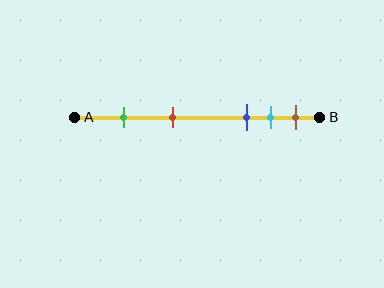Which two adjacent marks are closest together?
The cyan and brown marks are the closest adjacent pair.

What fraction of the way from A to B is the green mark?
The green mark is approximately 20% (0.2) of the way from A to B.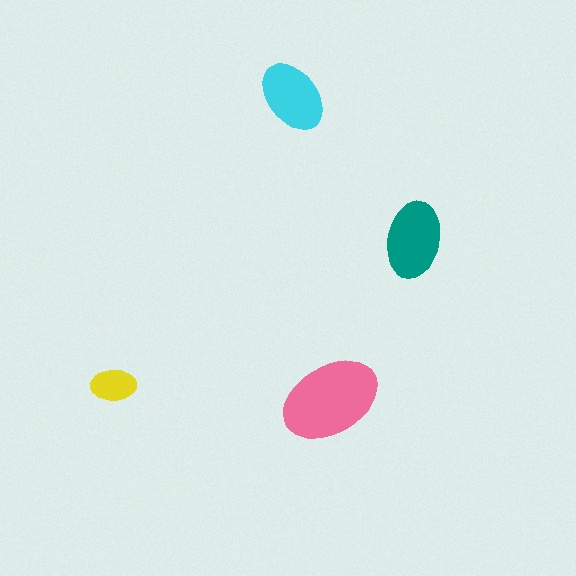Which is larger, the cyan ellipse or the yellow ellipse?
The cyan one.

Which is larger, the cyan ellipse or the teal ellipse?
The teal one.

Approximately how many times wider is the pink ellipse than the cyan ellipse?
About 1.5 times wider.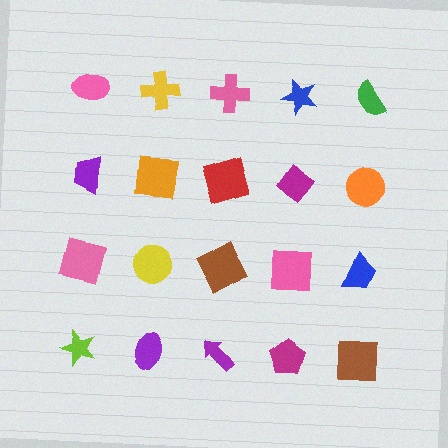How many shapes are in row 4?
5 shapes.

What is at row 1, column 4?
A blue star.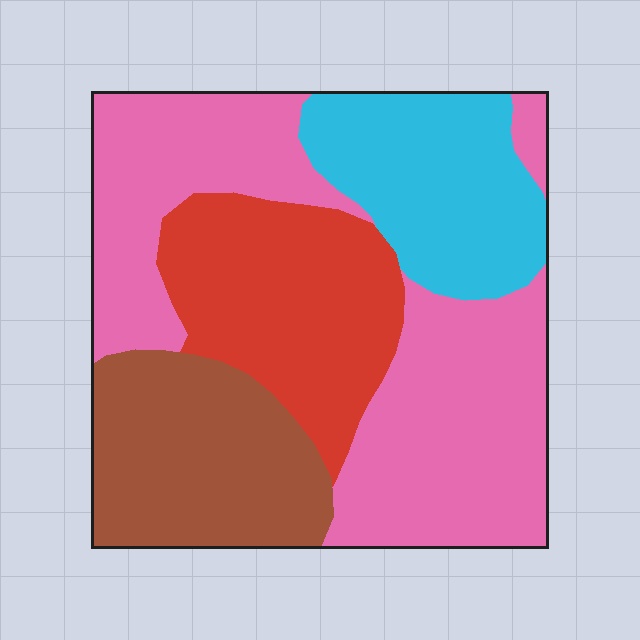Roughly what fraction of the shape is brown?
Brown takes up about one fifth (1/5) of the shape.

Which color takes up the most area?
Pink, at roughly 40%.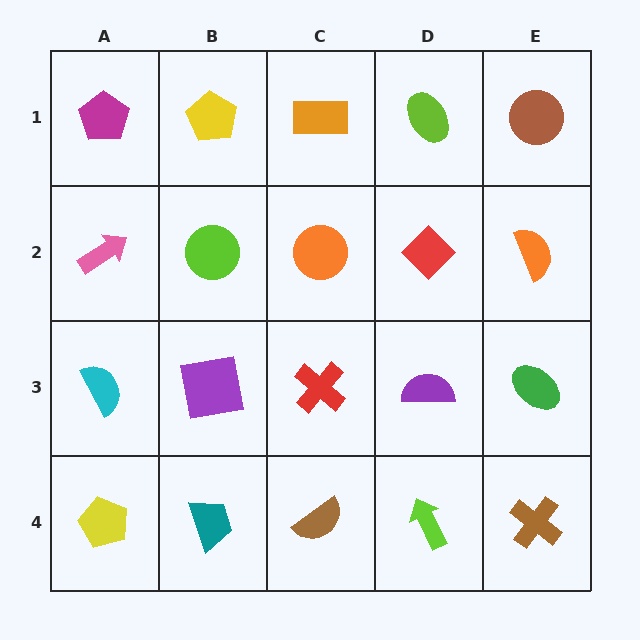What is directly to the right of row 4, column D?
A brown cross.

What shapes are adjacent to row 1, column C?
An orange circle (row 2, column C), a yellow pentagon (row 1, column B), a lime ellipse (row 1, column D).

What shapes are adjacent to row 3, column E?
An orange semicircle (row 2, column E), a brown cross (row 4, column E), a purple semicircle (row 3, column D).